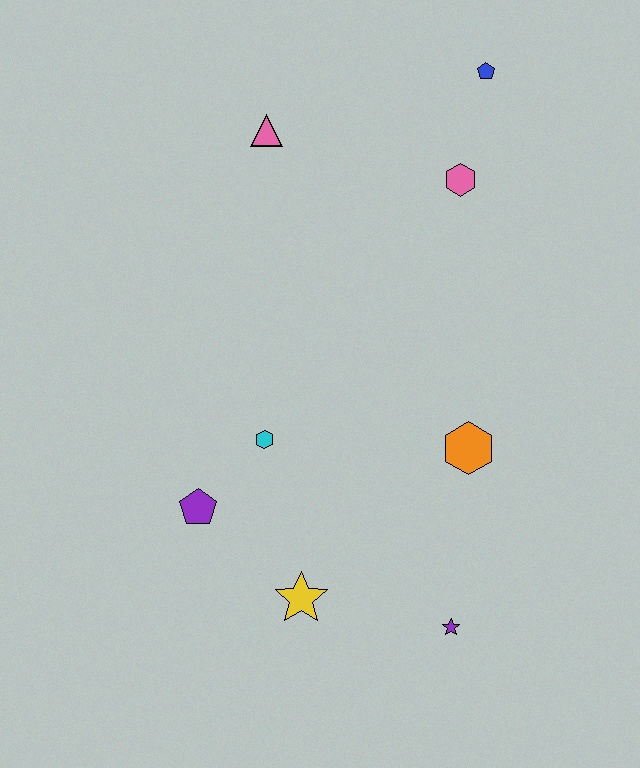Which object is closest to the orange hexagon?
The purple star is closest to the orange hexagon.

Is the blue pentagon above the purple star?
Yes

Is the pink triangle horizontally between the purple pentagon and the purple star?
Yes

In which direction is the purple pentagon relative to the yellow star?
The purple pentagon is to the left of the yellow star.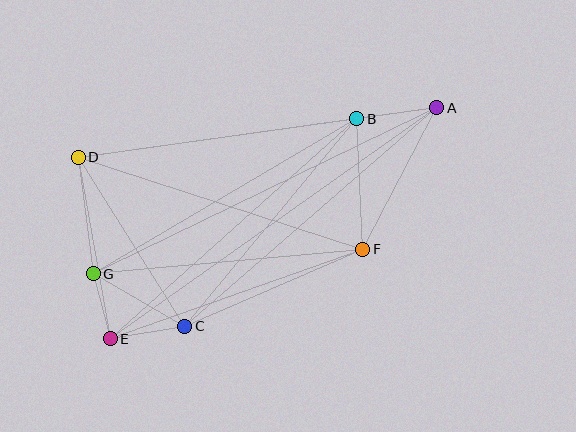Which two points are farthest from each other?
Points A and E are farthest from each other.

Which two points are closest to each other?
Points E and G are closest to each other.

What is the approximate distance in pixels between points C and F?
The distance between C and F is approximately 194 pixels.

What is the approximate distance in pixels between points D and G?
The distance between D and G is approximately 117 pixels.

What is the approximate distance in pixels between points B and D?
The distance between B and D is approximately 281 pixels.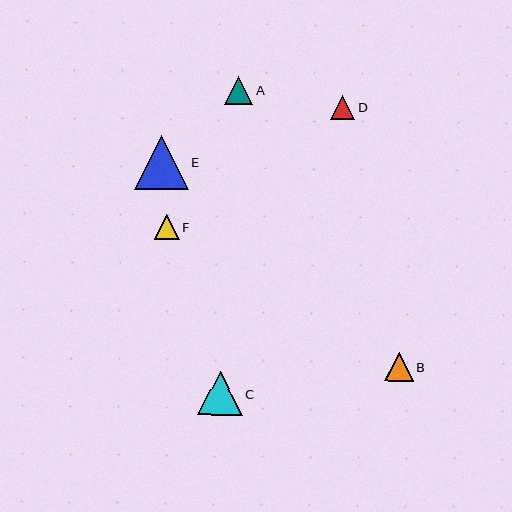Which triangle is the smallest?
Triangle D is the smallest with a size of approximately 24 pixels.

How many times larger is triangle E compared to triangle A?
Triangle E is approximately 1.9 times the size of triangle A.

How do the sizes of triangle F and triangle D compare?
Triangle F and triangle D are approximately the same size.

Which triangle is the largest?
Triangle E is the largest with a size of approximately 54 pixels.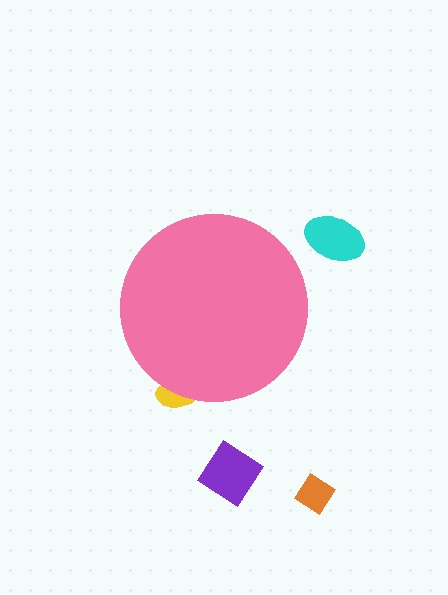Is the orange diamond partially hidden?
No, the orange diamond is fully visible.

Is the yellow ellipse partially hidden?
Yes, the yellow ellipse is partially hidden behind the pink circle.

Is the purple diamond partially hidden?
No, the purple diamond is fully visible.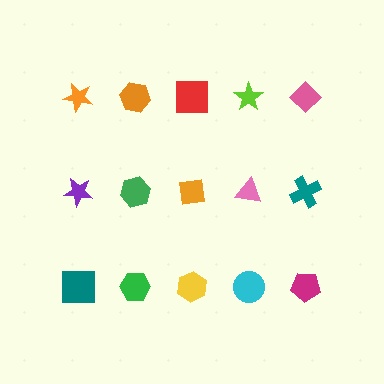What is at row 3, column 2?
A green hexagon.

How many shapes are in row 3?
5 shapes.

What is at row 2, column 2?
A green hexagon.